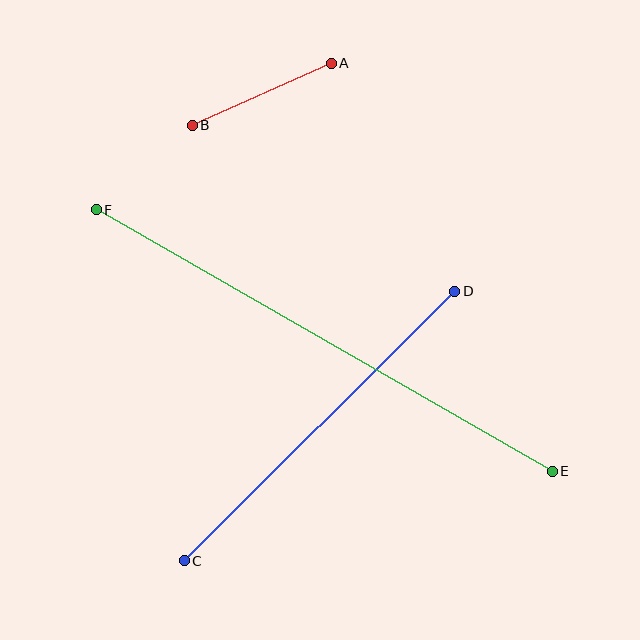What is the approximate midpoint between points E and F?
The midpoint is at approximately (324, 341) pixels.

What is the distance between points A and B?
The distance is approximately 152 pixels.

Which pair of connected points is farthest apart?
Points E and F are farthest apart.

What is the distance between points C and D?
The distance is approximately 382 pixels.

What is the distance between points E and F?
The distance is approximately 526 pixels.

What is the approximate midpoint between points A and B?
The midpoint is at approximately (262, 94) pixels.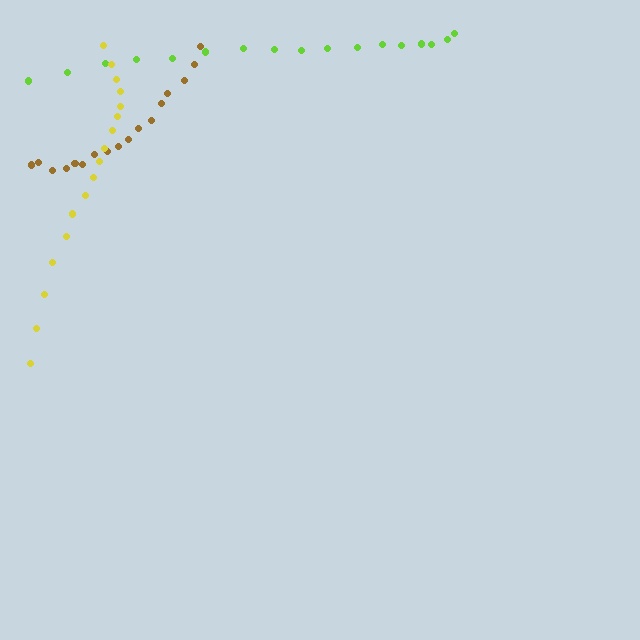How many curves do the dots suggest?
There are 3 distinct paths.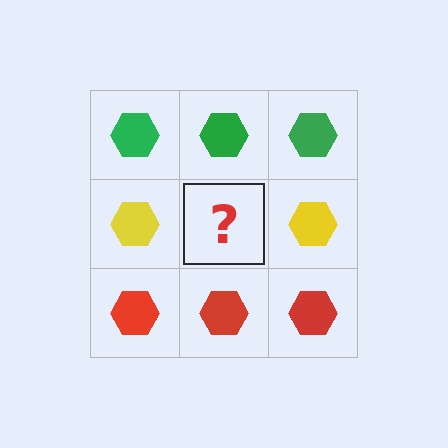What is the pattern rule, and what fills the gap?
The rule is that each row has a consistent color. The gap should be filled with a yellow hexagon.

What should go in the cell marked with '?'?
The missing cell should contain a yellow hexagon.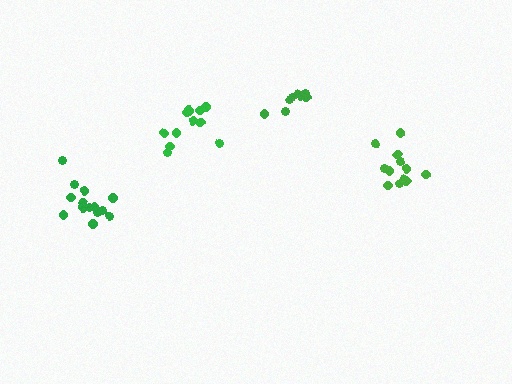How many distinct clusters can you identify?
There are 4 distinct clusters.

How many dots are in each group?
Group 1: 11 dots, Group 2: 12 dots, Group 3: 9 dots, Group 4: 14 dots (46 total).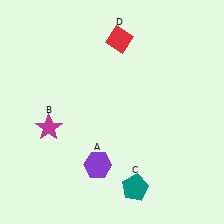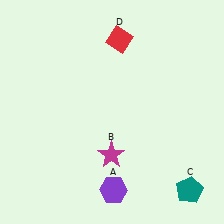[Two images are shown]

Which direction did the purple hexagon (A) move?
The purple hexagon (A) moved down.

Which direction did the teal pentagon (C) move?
The teal pentagon (C) moved right.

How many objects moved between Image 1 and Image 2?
3 objects moved between the two images.